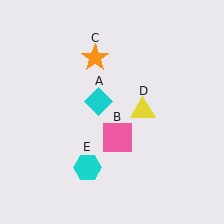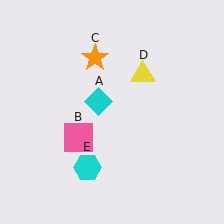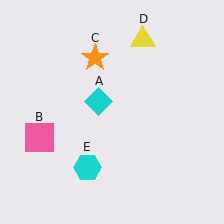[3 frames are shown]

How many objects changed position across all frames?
2 objects changed position: pink square (object B), yellow triangle (object D).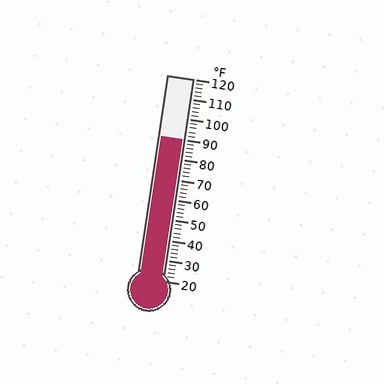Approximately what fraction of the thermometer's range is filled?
The thermometer is filled to approximately 70% of its range.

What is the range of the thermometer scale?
The thermometer scale ranges from 20°F to 120°F.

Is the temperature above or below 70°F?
The temperature is above 70°F.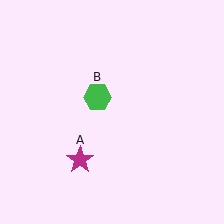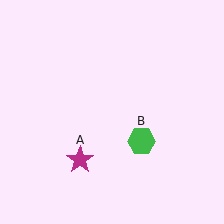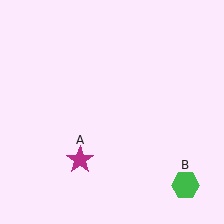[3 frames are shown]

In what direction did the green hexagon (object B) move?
The green hexagon (object B) moved down and to the right.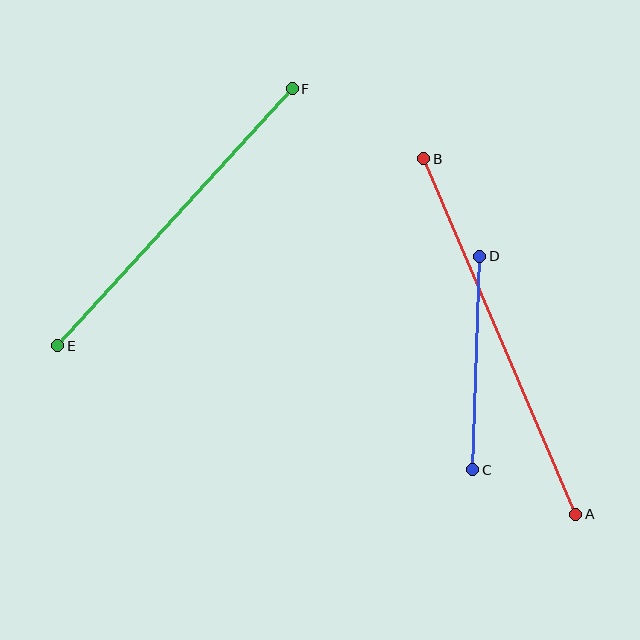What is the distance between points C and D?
The distance is approximately 213 pixels.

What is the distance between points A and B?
The distance is approximately 387 pixels.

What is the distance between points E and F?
The distance is approximately 348 pixels.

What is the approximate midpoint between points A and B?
The midpoint is at approximately (500, 337) pixels.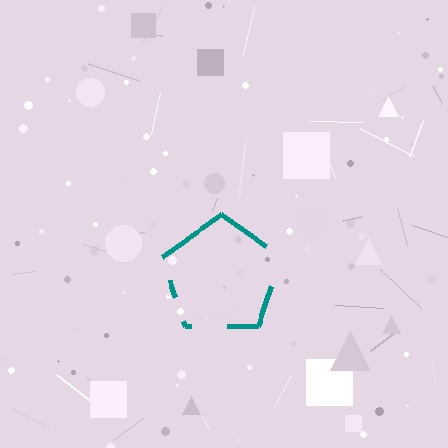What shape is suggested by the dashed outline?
The dashed outline suggests a pentagon.